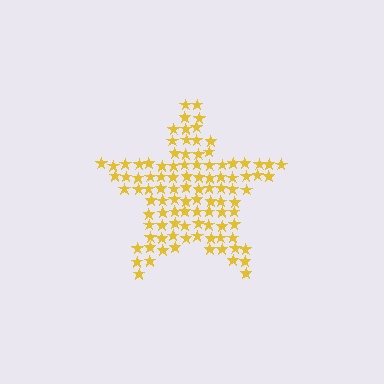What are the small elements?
The small elements are stars.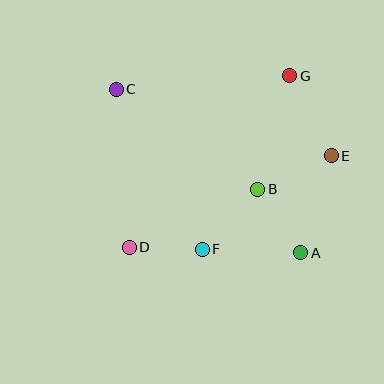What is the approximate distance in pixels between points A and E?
The distance between A and E is approximately 101 pixels.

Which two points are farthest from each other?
Points A and C are farthest from each other.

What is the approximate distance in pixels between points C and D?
The distance between C and D is approximately 159 pixels.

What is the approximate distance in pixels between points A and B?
The distance between A and B is approximately 77 pixels.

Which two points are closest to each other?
Points D and F are closest to each other.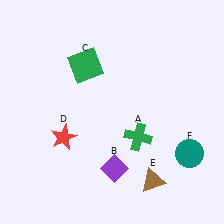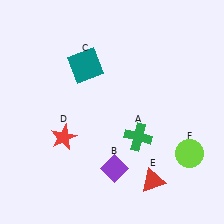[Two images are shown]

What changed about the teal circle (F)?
In Image 1, F is teal. In Image 2, it changed to lime.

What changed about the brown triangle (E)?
In Image 1, E is brown. In Image 2, it changed to red.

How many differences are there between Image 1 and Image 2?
There are 3 differences between the two images.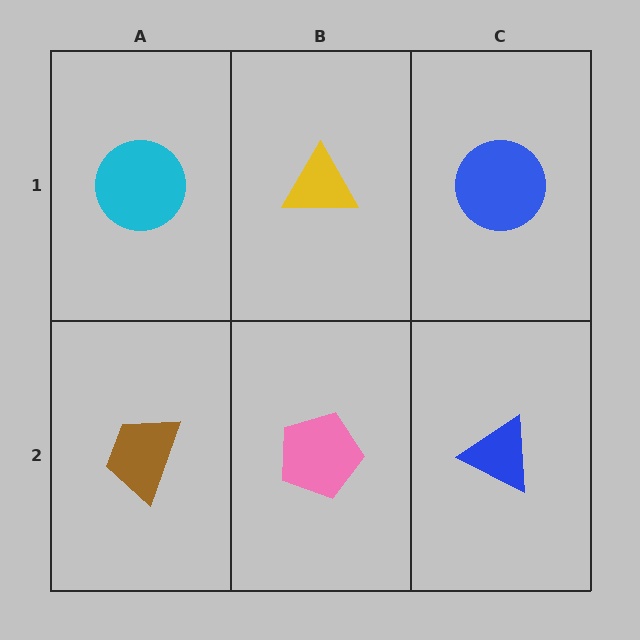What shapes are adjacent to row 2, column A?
A cyan circle (row 1, column A), a pink pentagon (row 2, column B).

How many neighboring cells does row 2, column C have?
2.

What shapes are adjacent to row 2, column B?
A yellow triangle (row 1, column B), a brown trapezoid (row 2, column A), a blue triangle (row 2, column C).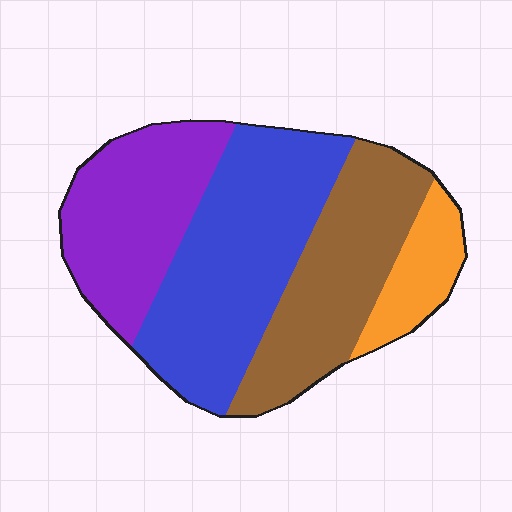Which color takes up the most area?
Blue, at roughly 35%.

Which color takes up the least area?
Orange, at roughly 10%.